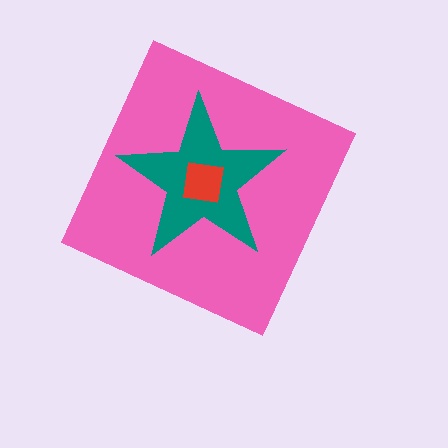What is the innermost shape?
The red square.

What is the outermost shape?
The pink diamond.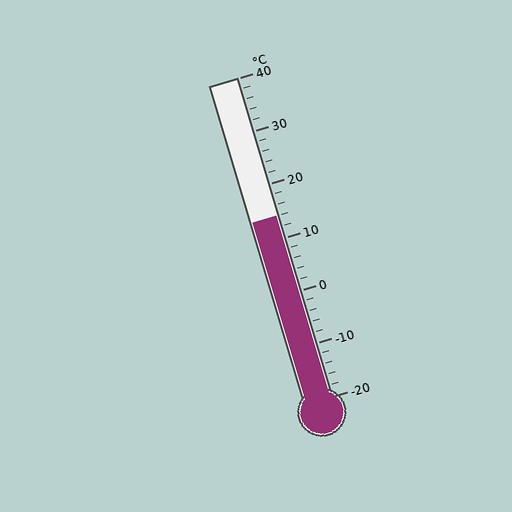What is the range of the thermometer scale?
The thermometer scale ranges from -20°C to 40°C.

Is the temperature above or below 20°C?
The temperature is below 20°C.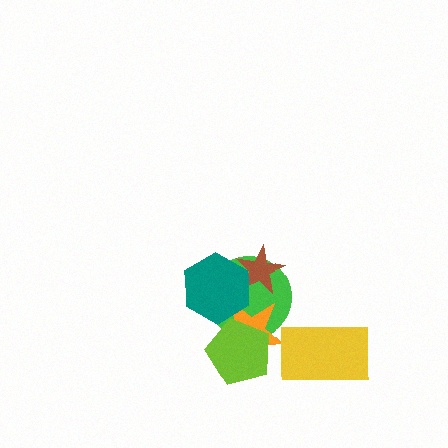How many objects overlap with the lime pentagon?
2 objects overlap with the lime pentagon.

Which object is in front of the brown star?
The teal hexagon is in front of the brown star.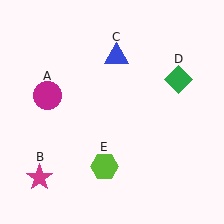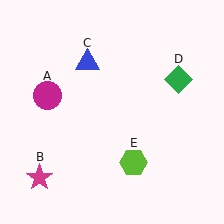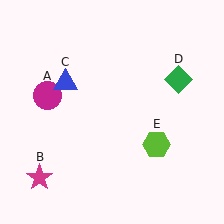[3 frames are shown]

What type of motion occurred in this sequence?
The blue triangle (object C), lime hexagon (object E) rotated counterclockwise around the center of the scene.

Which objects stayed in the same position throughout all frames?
Magenta circle (object A) and magenta star (object B) and green diamond (object D) remained stationary.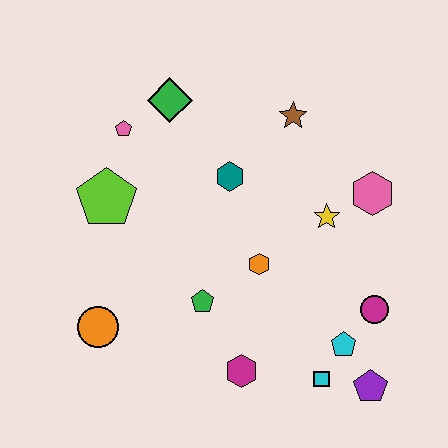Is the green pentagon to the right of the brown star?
No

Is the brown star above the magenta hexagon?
Yes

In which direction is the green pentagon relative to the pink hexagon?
The green pentagon is to the left of the pink hexagon.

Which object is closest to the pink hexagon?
The yellow star is closest to the pink hexagon.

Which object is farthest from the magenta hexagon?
The green diamond is farthest from the magenta hexagon.